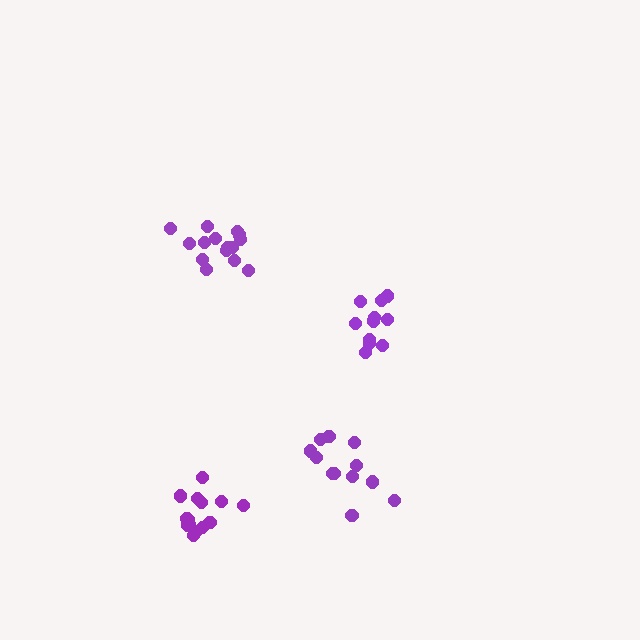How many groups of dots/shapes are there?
There are 4 groups.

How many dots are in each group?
Group 1: 14 dots, Group 2: 11 dots, Group 3: 12 dots, Group 4: 15 dots (52 total).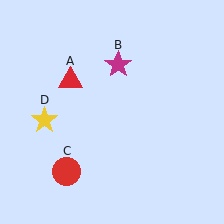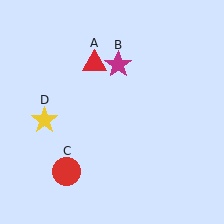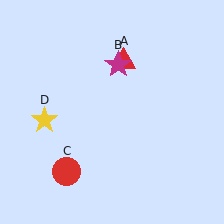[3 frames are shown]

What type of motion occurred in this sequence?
The red triangle (object A) rotated clockwise around the center of the scene.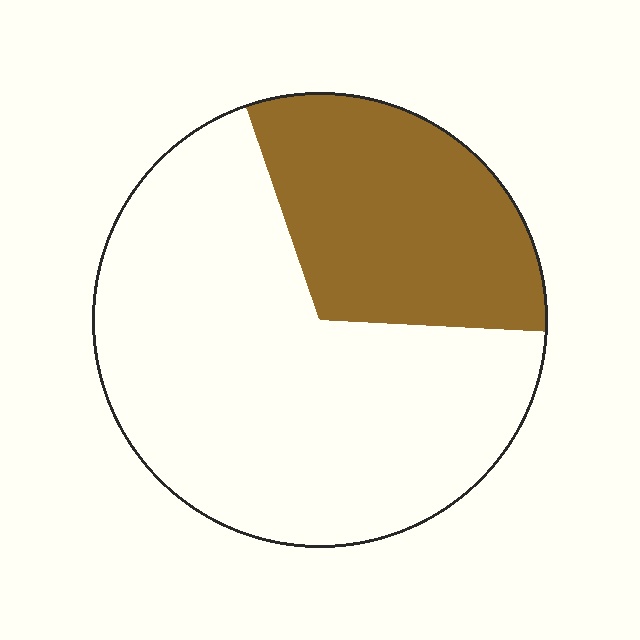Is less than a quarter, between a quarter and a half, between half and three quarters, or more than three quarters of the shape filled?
Between a quarter and a half.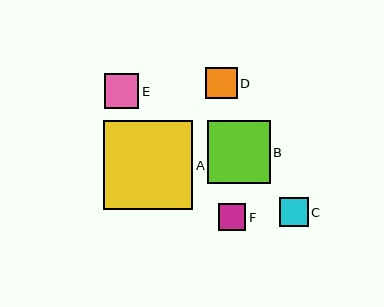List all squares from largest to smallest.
From largest to smallest: A, B, E, D, C, F.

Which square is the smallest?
Square F is the smallest with a size of approximately 27 pixels.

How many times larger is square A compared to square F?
Square A is approximately 3.3 times the size of square F.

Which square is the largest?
Square A is the largest with a size of approximately 89 pixels.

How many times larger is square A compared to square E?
Square A is approximately 2.6 times the size of square E.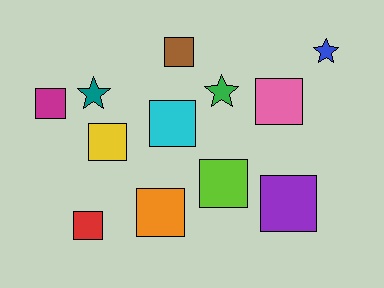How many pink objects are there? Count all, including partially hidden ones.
There is 1 pink object.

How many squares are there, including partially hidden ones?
There are 9 squares.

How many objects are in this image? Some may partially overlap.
There are 12 objects.